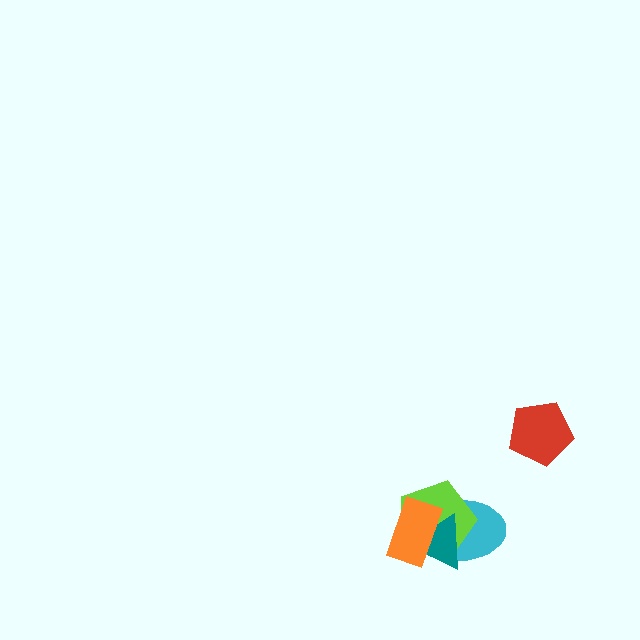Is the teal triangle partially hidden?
Yes, it is partially covered by another shape.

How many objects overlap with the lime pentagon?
3 objects overlap with the lime pentagon.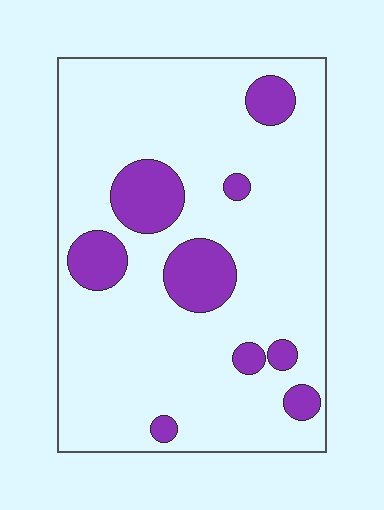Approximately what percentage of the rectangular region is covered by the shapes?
Approximately 15%.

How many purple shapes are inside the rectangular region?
9.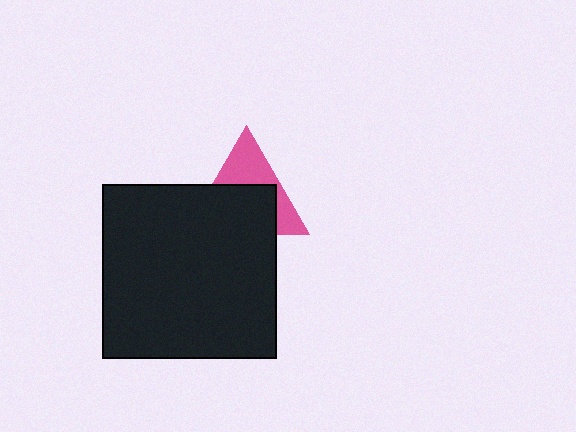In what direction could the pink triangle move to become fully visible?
The pink triangle could move up. That would shift it out from behind the black square entirely.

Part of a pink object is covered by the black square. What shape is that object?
It is a triangle.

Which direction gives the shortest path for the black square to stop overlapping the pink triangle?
Moving down gives the shortest separation.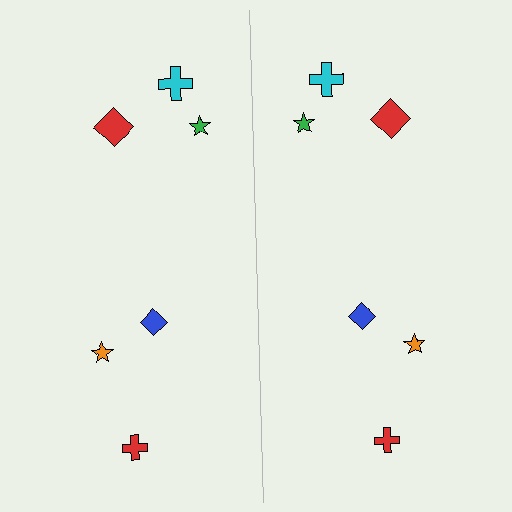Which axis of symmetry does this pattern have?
The pattern has a vertical axis of symmetry running through the center of the image.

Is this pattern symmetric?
Yes, this pattern has bilateral (reflection) symmetry.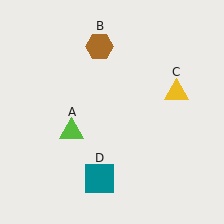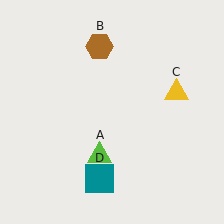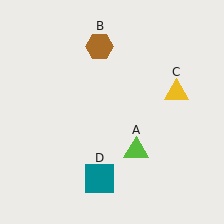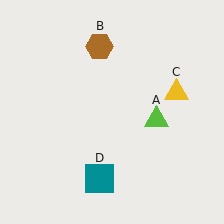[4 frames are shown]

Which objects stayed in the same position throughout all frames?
Brown hexagon (object B) and yellow triangle (object C) and teal square (object D) remained stationary.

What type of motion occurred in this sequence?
The lime triangle (object A) rotated counterclockwise around the center of the scene.